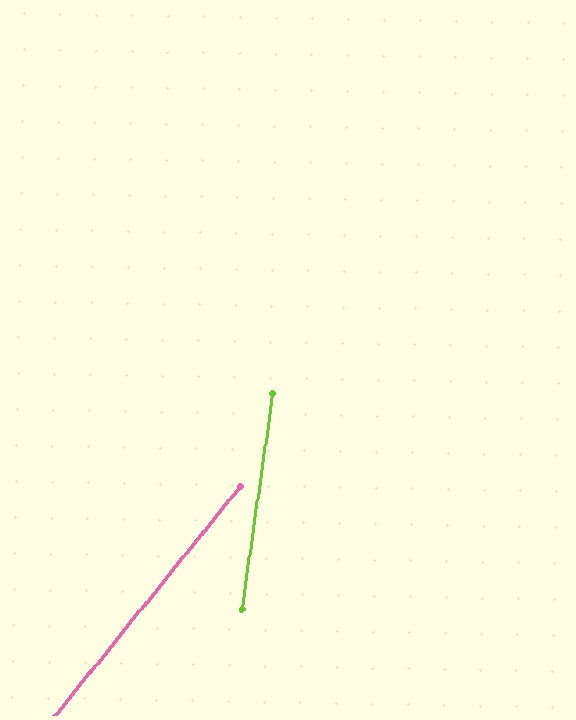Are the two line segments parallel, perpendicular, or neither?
Neither parallel nor perpendicular — they differ by about 31°.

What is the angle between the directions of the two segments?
Approximately 31 degrees.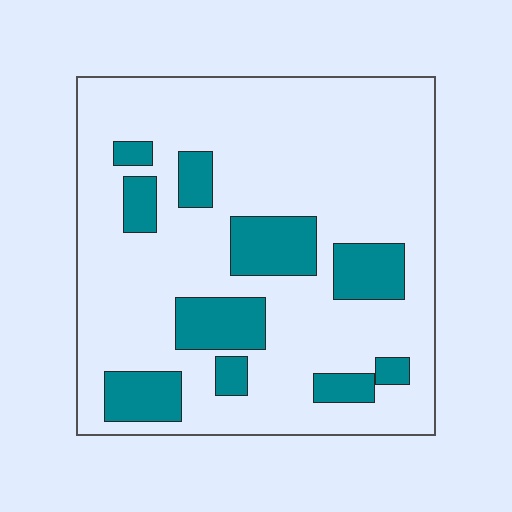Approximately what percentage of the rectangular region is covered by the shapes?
Approximately 20%.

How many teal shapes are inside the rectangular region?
10.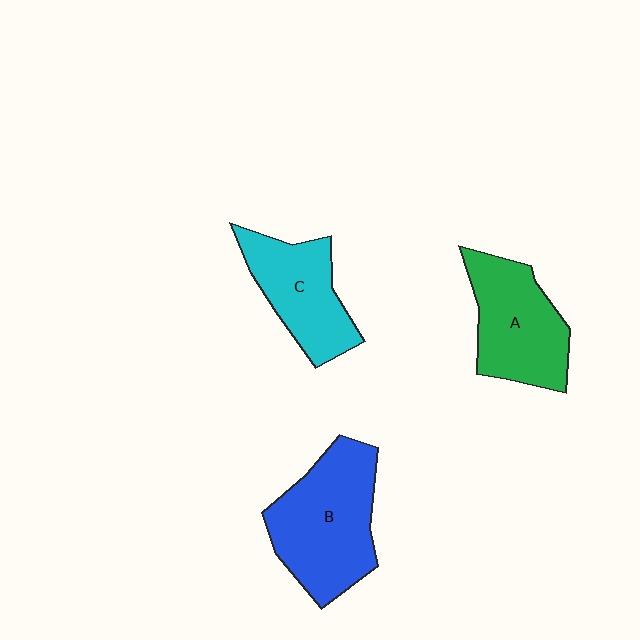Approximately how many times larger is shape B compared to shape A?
Approximately 1.2 times.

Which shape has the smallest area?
Shape C (cyan).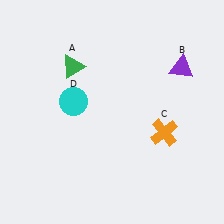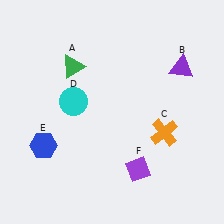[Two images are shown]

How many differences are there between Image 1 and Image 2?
There are 2 differences between the two images.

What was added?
A blue hexagon (E), a purple diamond (F) were added in Image 2.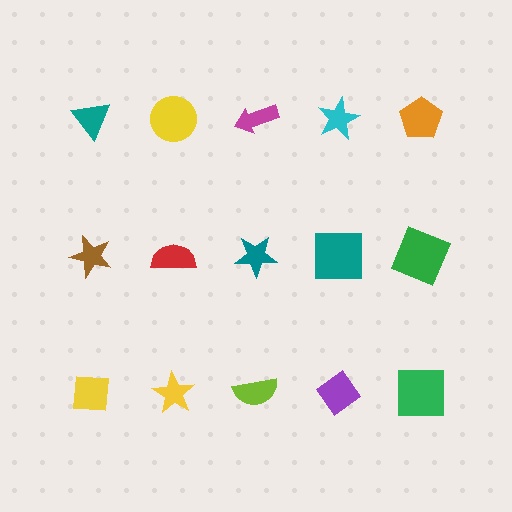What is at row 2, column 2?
A red semicircle.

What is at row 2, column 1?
A brown star.